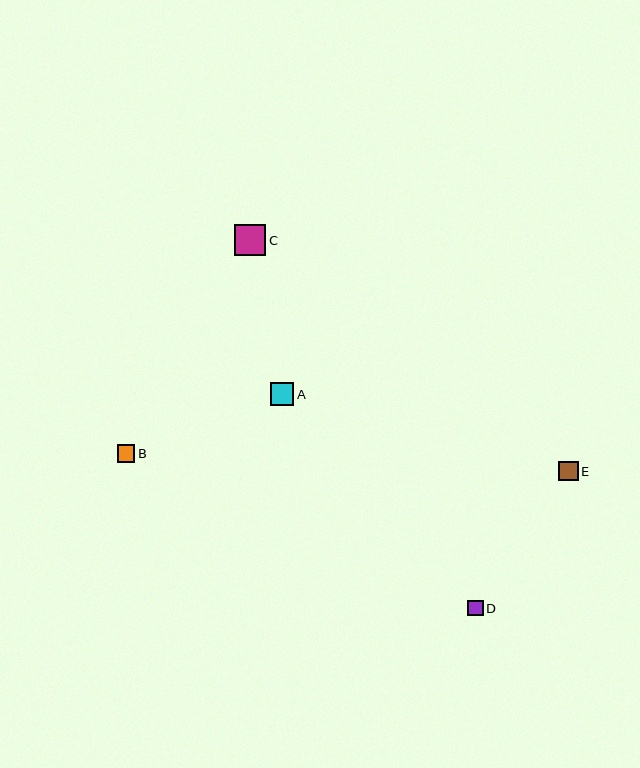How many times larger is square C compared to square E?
Square C is approximately 1.6 times the size of square E.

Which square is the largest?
Square C is the largest with a size of approximately 31 pixels.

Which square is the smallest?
Square D is the smallest with a size of approximately 16 pixels.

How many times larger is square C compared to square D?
Square C is approximately 2.0 times the size of square D.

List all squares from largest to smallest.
From largest to smallest: C, A, E, B, D.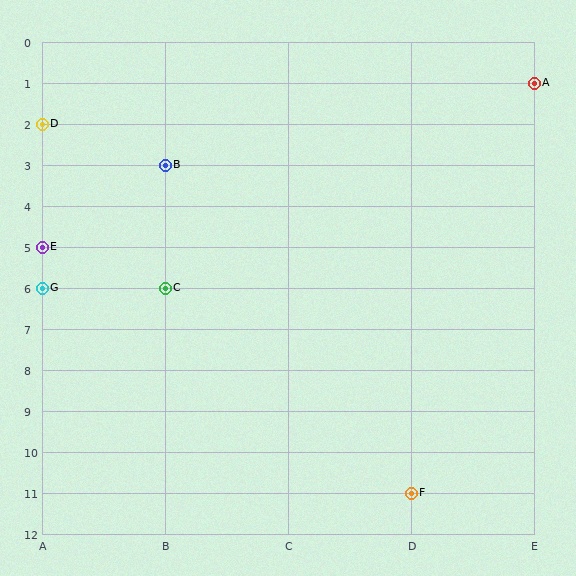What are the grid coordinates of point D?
Point D is at grid coordinates (A, 2).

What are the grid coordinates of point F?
Point F is at grid coordinates (D, 11).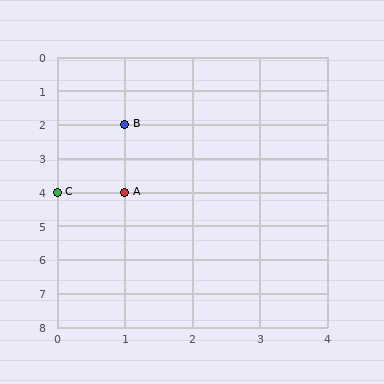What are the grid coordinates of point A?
Point A is at grid coordinates (1, 4).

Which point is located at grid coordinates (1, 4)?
Point A is at (1, 4).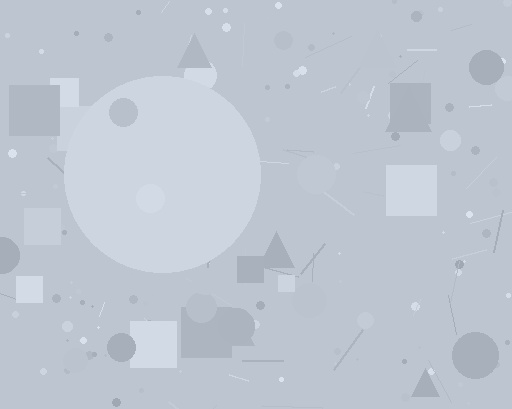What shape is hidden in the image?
A circle is hidden in the image.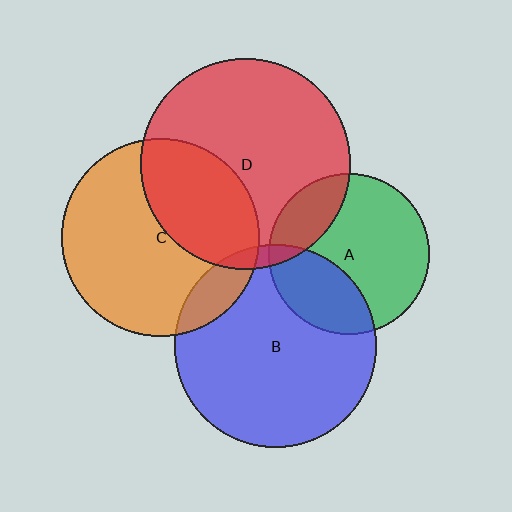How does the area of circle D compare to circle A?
Approximately 1.7 times.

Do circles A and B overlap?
Yes.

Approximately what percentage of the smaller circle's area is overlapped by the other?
Approximately 30%.